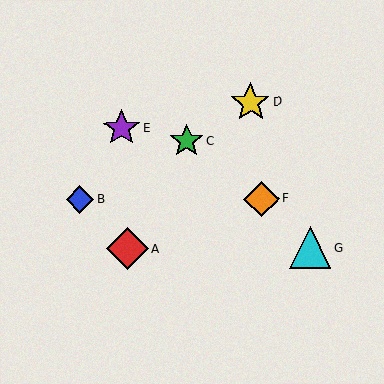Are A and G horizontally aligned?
Yes, both are at y≈249.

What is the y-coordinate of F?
Object F is at y≈199.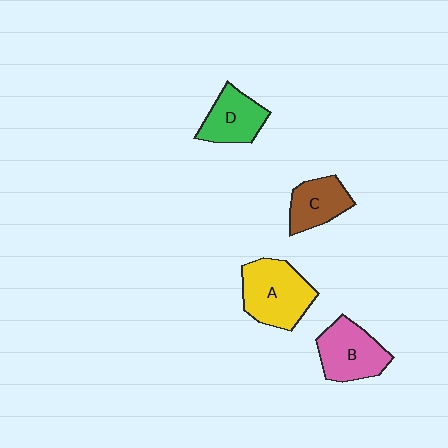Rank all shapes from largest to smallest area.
From largest to smallest: A (yellow), B (pink), D (green), C (brown).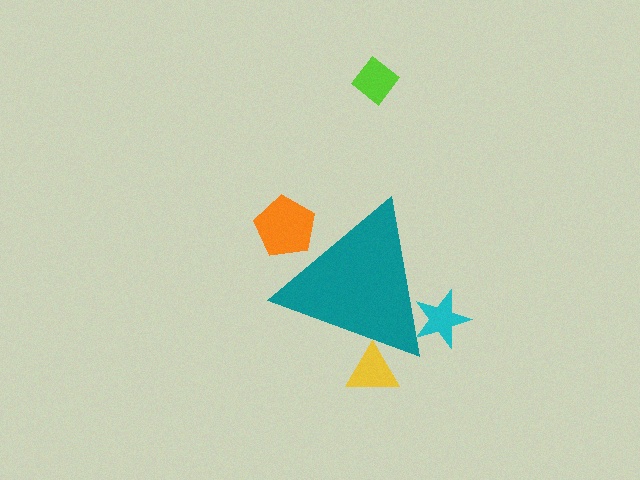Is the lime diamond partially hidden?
No, the lime diamond is fully visible.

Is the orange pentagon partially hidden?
Yes, the orange pentagon is partially hidden behind the teal triangle.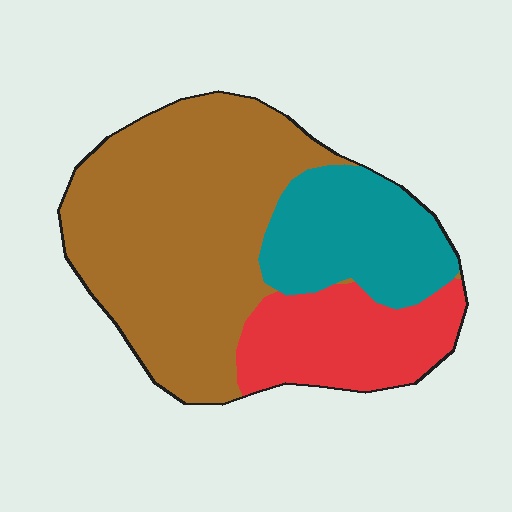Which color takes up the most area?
Brown, at roughly 55%.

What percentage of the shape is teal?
Teal covers 22% of the shape.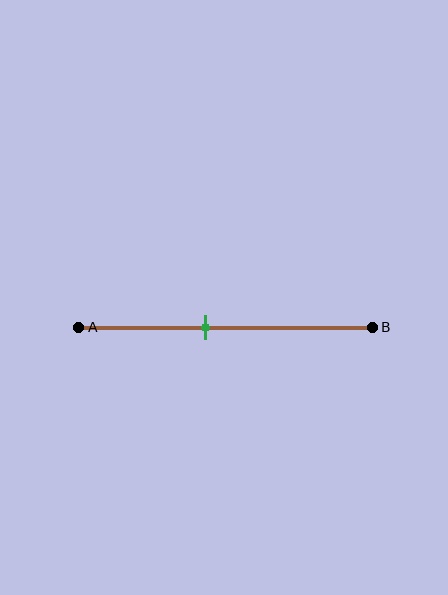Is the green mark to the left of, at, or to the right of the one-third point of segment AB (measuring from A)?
The green mark is to the right of the one-third point of segment AB.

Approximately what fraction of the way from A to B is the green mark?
The green mark is approximately 45% of the way from A to B.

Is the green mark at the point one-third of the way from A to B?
No, the mark is at about 45% from A, not at the 33% one-third point.